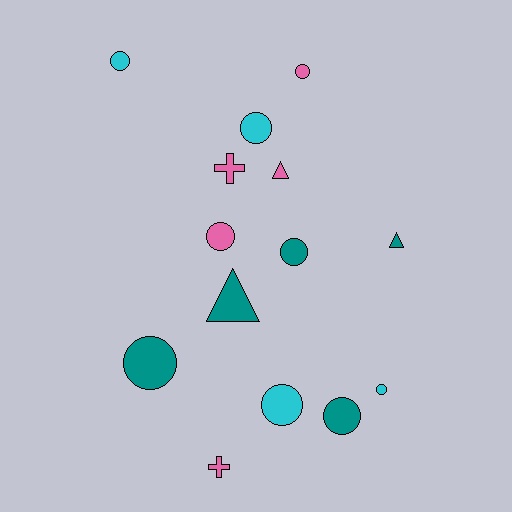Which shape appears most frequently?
Circle, with 9 objects.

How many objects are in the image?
There are 14 objects.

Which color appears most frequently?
Teal, with 5 objects.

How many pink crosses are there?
There are 2 pink crosses.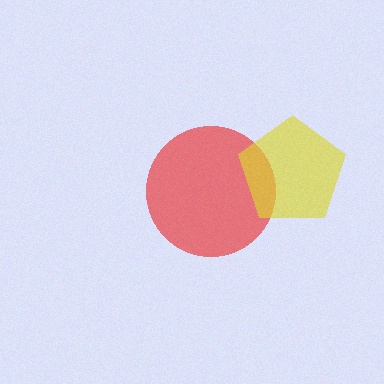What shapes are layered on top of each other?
The layered shapes are: a red circle, a yellow pentagon.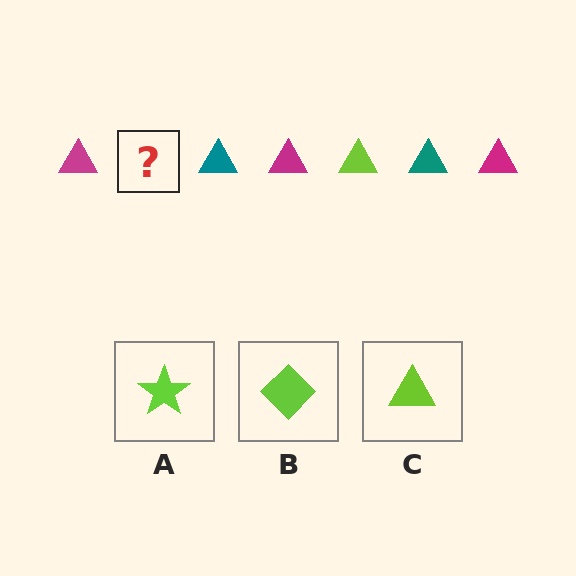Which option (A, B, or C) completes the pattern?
C.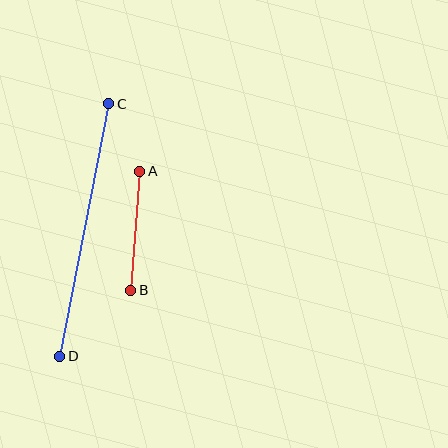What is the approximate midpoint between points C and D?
The midpoint is at approximately (84, 230) pixels.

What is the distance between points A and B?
The distance is approximately 119 pixels.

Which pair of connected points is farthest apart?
Points C and D are farthest apart.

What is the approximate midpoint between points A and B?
The midpoint is at approximately (135, 231) pixels.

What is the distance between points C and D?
The distance is approximately 257 pixels.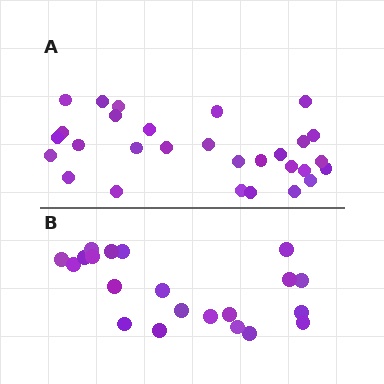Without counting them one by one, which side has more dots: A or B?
Region A (the top region) has more dots.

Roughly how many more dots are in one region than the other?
Region A has roughly 8 or so more dots than region B.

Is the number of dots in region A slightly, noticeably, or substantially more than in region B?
Region A has noticeably more, but not dramatically so. The ratio is roughly 1.4 to 1.